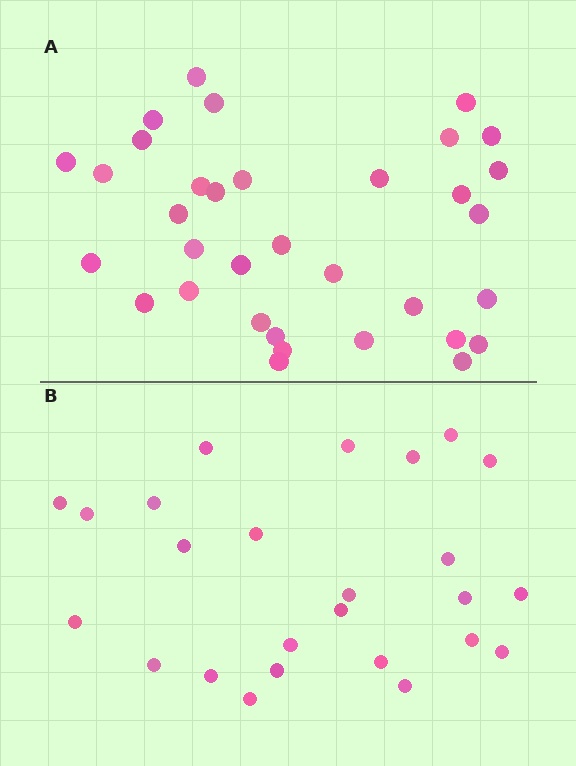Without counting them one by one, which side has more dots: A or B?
Region A (the top region) has more dots.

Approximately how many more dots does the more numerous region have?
Region A has roughly 8 or so more dots than region B.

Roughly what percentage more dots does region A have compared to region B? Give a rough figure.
About 35% more.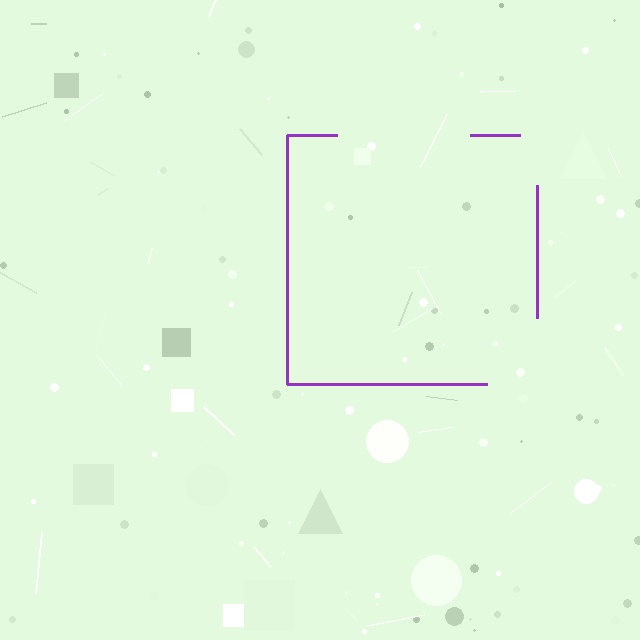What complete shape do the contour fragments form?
The contour fragments form a square.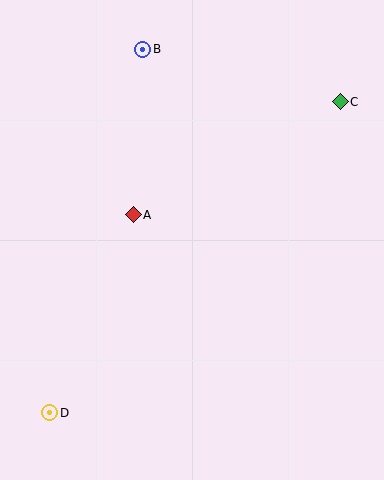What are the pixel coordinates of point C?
Point C is at (340, 102).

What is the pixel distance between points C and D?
The distance between C and D is 425 pixels.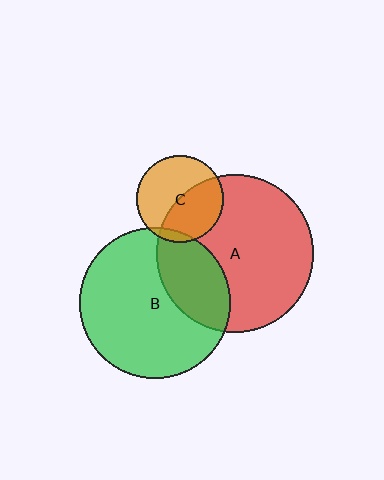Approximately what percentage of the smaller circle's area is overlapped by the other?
Approximately 30%.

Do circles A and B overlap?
Yes.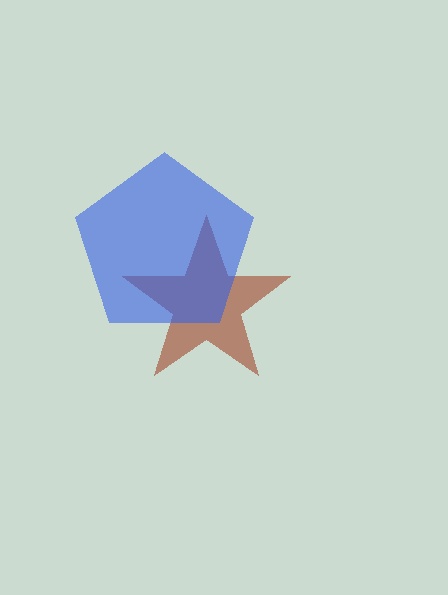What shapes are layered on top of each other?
The layered shapes are: a brown star, a blue pentagon.